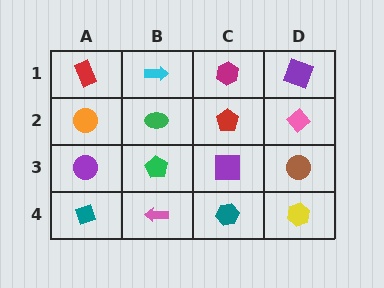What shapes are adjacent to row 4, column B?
A green pentagon (row 3, column B), a teal diamond (row 4, column A), a teal hexagon (row 4, column C).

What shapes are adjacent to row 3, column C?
A red pentagon (row 2, column C), a teal hexagon (row 4, column C), a green pentagon (row 3, column B), a brown circle (row 3, column D).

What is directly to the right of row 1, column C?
A purple square.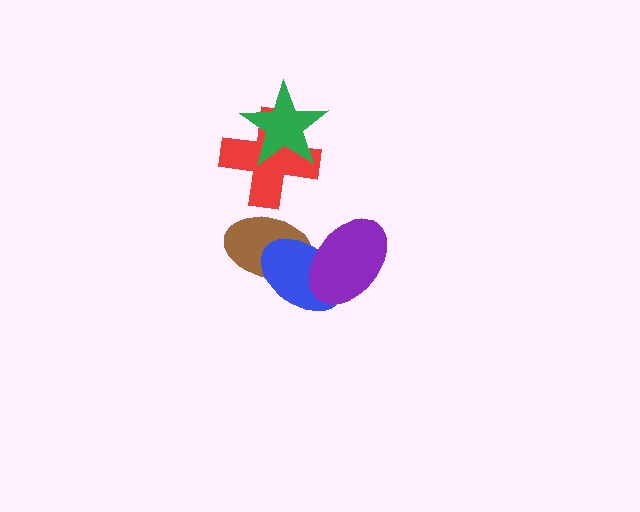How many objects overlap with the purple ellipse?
2 objects overlap with the purple ellipse.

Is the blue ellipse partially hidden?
Yes, it is partially covered by another shape.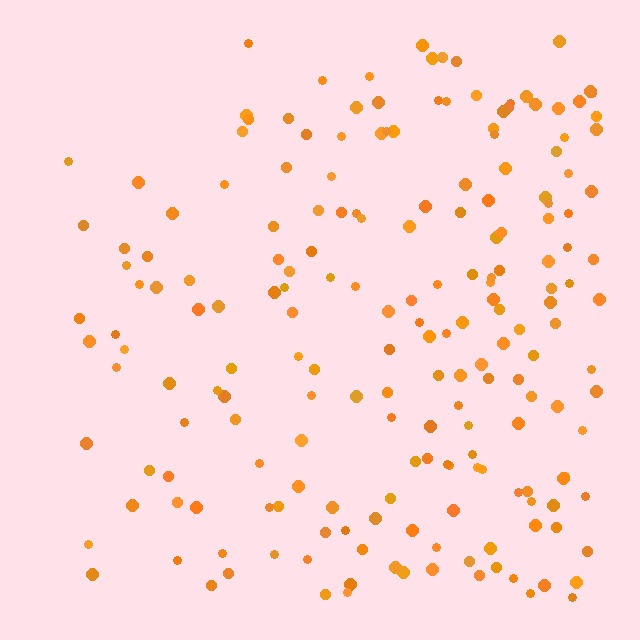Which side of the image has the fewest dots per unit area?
The left.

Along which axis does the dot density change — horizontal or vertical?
Horizontal.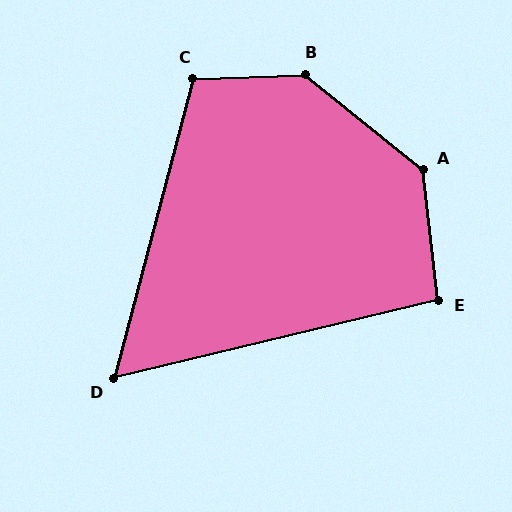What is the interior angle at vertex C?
Approximately 107 degrees (obtuse).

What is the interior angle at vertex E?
Approximately 97 degrees (obtuse).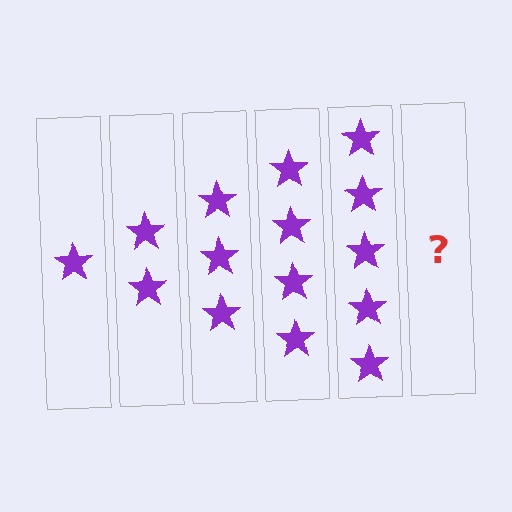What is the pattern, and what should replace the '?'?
The pattern is that each step adds one more star. The '?' should be 6 stars.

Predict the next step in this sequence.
The next step is 6 stars.